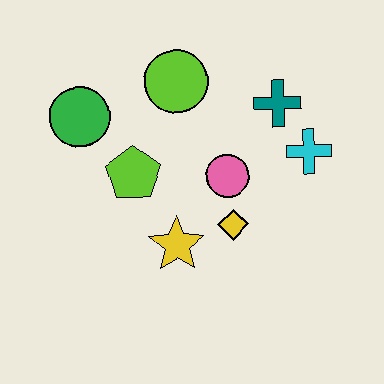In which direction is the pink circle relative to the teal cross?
The pink circle is below the teal cross.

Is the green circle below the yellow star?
No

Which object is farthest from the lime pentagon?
The cyan cross is farthest from the lime pentagon.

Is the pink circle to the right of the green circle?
Yes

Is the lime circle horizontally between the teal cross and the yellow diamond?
No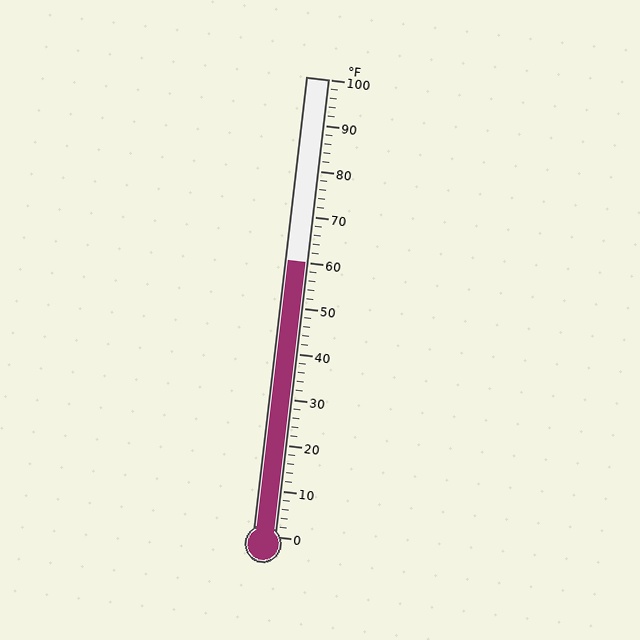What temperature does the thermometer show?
The thermometer shows approximately 60°F.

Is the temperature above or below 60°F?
The temperature is at 60°F.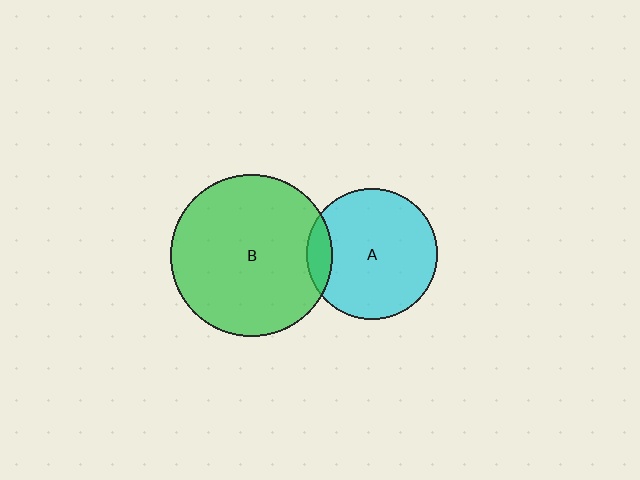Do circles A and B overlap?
Yes.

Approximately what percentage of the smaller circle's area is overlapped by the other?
Approximately 10%.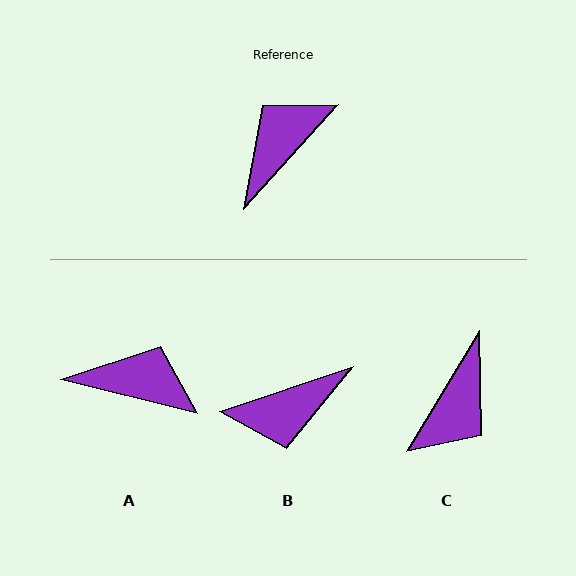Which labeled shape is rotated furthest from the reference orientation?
C, about 169 degrees away.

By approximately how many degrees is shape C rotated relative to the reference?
Approximately 169 degrees clockwise.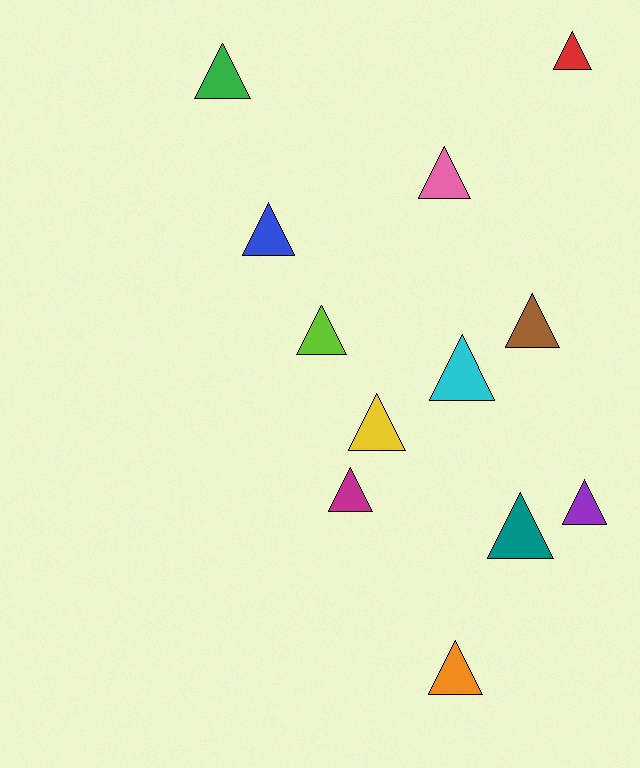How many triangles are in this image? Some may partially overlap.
There are 12 triangles.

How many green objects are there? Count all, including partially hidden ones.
There is 1 green object.